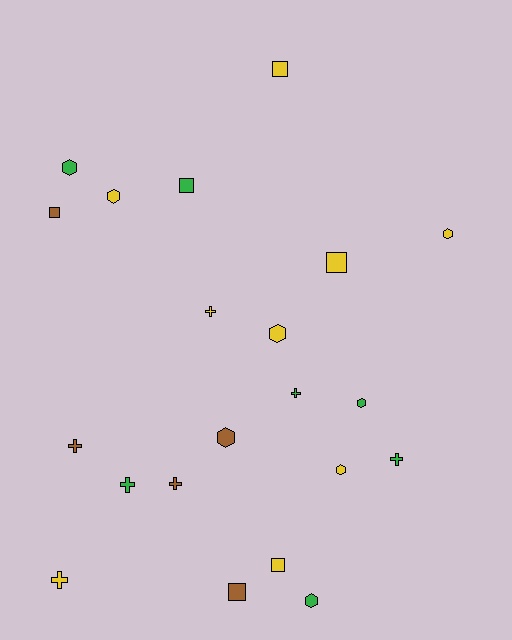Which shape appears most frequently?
Hexagon, with 8 objects.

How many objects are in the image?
There are 21 objects.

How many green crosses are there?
There are 3 green crosses.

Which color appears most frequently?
Yellow, with 9 objects.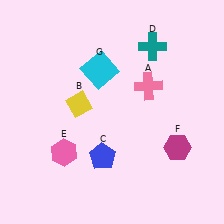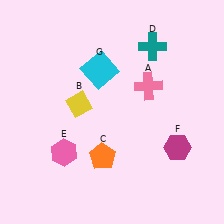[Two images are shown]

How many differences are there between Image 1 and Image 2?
There is 1 difference between the two images.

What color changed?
The pentagon (C) changed from blue in Image 1 to orange in Image 2.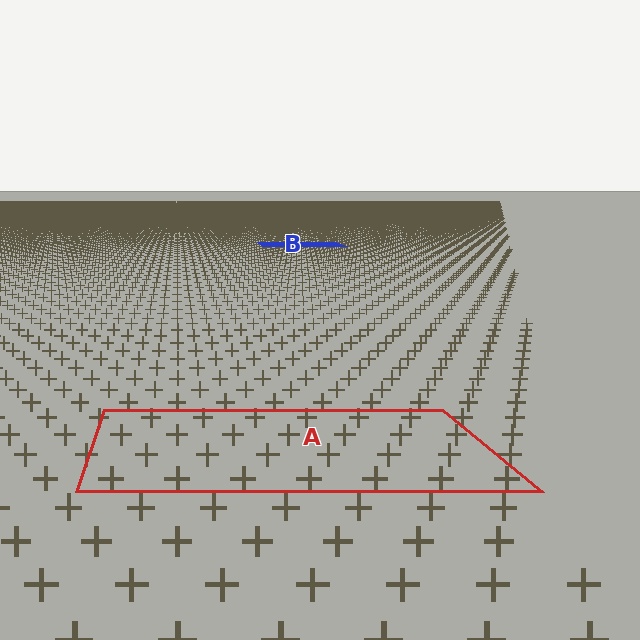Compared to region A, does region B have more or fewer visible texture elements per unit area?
Region B has more texture elements per unit area — they are packed more densely because it is farther away.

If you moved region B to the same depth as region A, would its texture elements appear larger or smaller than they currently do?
They would appear larger. At a closer depth, the same texture elements are projected at a bigger on-screen size.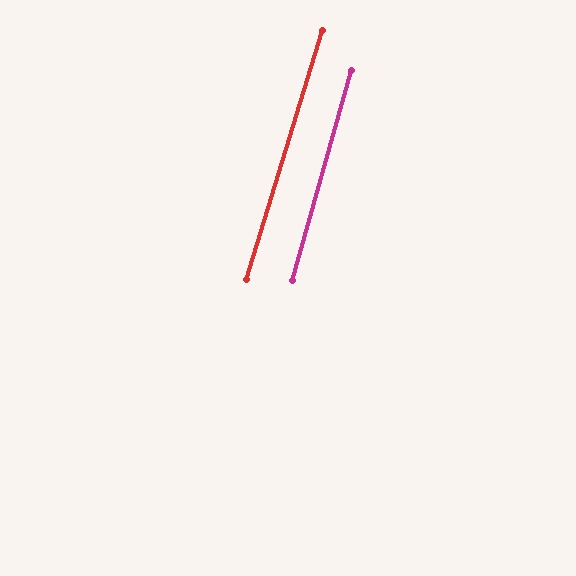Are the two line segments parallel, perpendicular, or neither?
Parallel — their directions differ by only 1.1°.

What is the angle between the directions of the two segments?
Approximately 1 degree.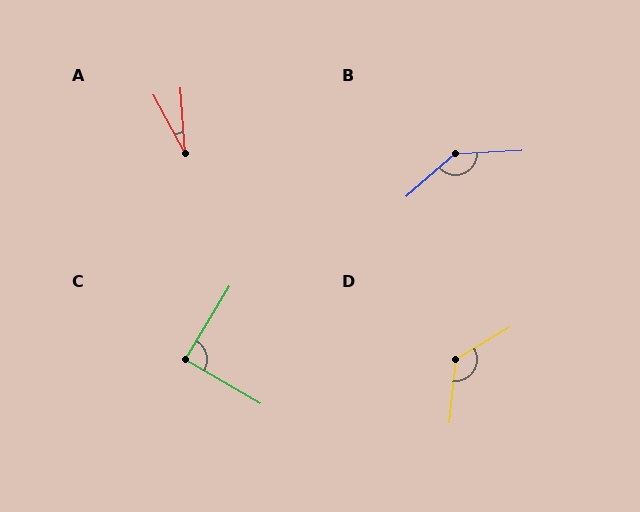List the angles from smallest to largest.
A (24°), C (90°), D (127°), B (141°).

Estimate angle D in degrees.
Approximately 127 degrees.